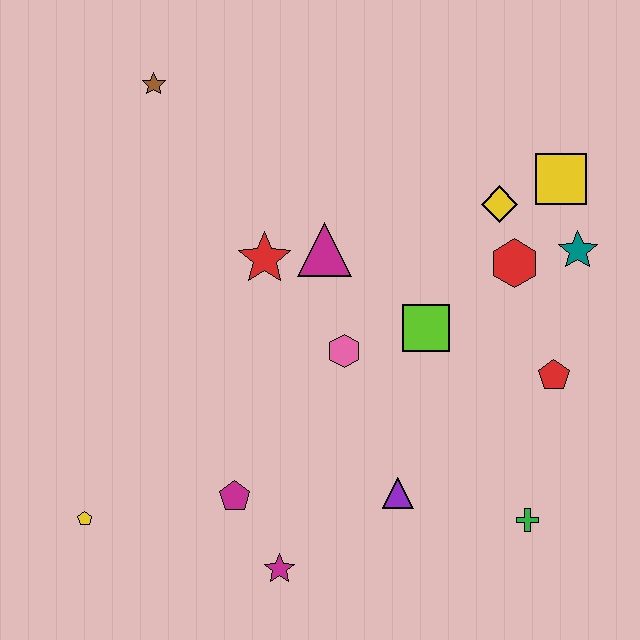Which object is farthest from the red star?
The green cross is farthest from the red star.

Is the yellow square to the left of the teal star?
Yes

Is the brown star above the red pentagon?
Yes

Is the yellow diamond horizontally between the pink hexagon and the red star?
No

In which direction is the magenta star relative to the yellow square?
The magenta star is below the yellow square.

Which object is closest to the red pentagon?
The red hexagon is closest to the red pentagon.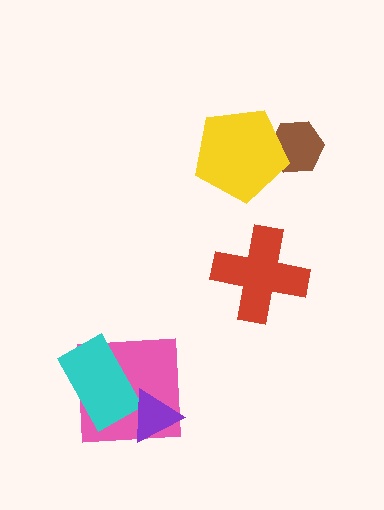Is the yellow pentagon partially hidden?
No, no other shape covers it.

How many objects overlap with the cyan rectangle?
2 objects overlap with the cyan rectangle.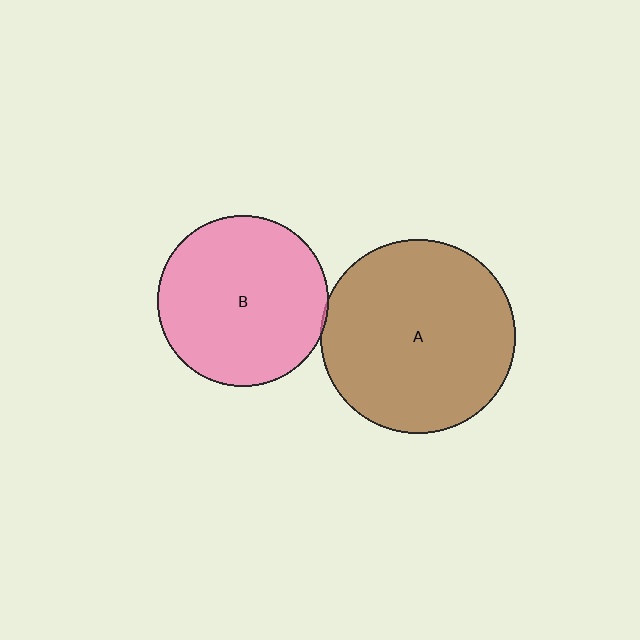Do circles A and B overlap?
Yes.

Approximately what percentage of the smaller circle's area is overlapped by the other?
Approximately 5%.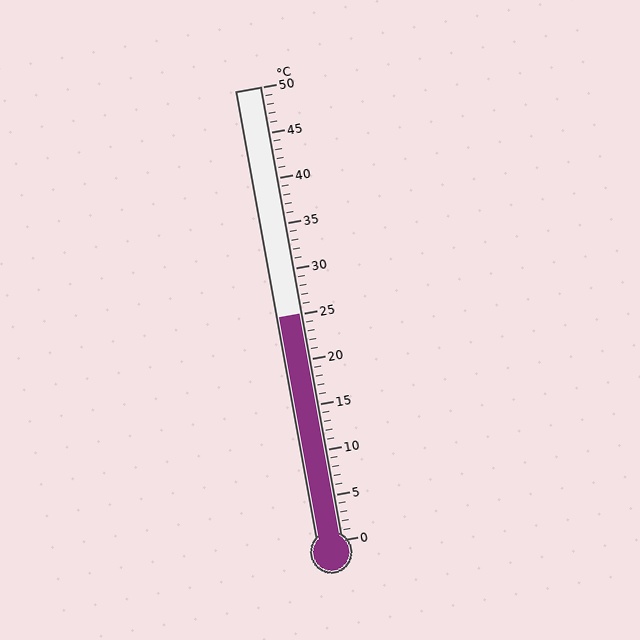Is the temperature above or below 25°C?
The temperature is at 25°C.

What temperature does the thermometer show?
The thermometer shows approximately 25°C.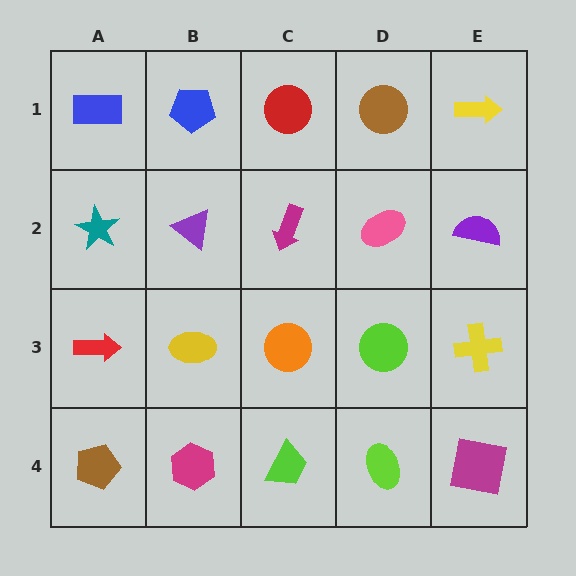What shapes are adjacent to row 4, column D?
A lime circle (row 3, column D), a lime trapezoid (row 4, column C), a magenta square (row 4, column E).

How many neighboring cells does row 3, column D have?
4.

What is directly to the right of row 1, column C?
A brown circle.